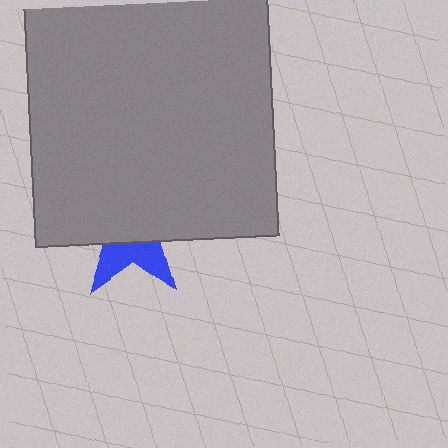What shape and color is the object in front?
The object in front is a gray square.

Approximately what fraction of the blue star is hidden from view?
Roughly 66% of the blue star is hidden behind the gray square.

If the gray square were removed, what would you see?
You would see the complete blue star.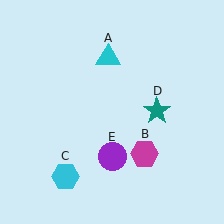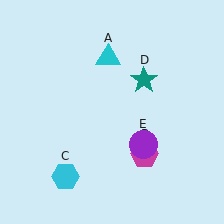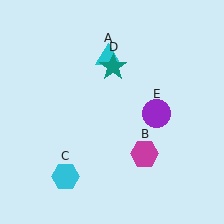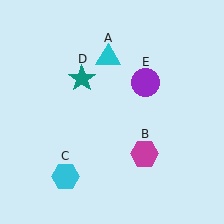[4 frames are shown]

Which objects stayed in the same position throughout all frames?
Cyan triangle (object A) and magenta hexagon (object B) and cyan hexagon (object C) remained stationary.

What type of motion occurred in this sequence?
The teal star (object D), purple circle (object E) rotated counterclockwise around the center of the scene.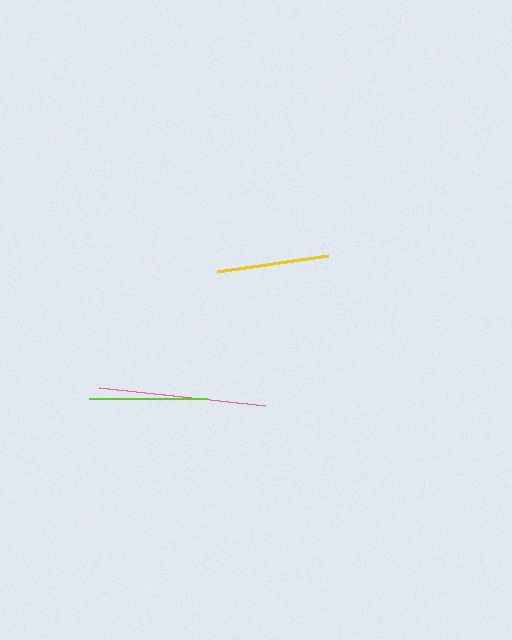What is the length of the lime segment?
The lime segment is approximately 119 pixels long.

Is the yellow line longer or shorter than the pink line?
The pink line is longer than the yellow line.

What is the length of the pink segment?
The pink segment is approximately 167 pixels long.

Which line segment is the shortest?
The yellow line is the shortest at approximately 112 pixels.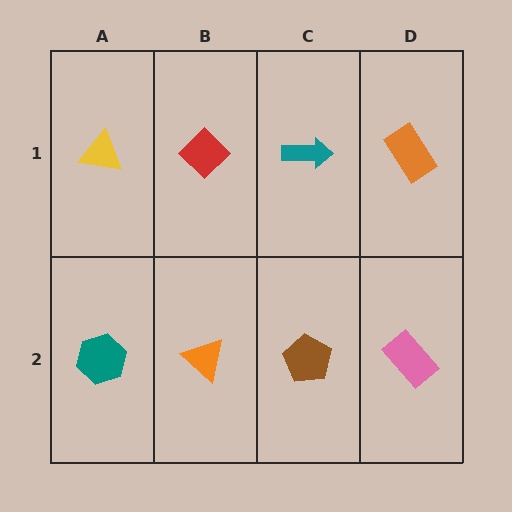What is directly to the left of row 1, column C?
A red diamond.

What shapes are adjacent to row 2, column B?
A red diamond (row 1, column B), a teal hexagon (row 2, column A), a brown pentagon (row 2, column C).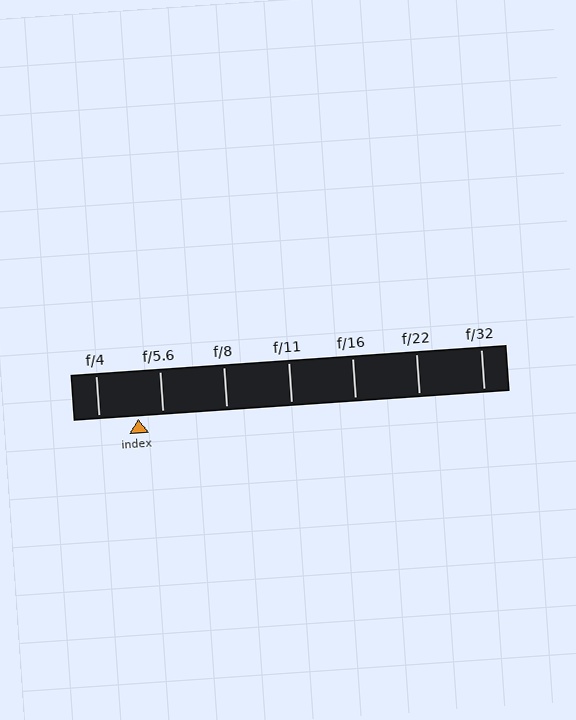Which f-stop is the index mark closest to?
The index mark is closest to f/5.6.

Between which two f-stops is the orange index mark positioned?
The index mark is between f/4 and f/5.6.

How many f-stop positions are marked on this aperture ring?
There are 7 f-stop positions marked.